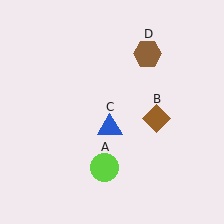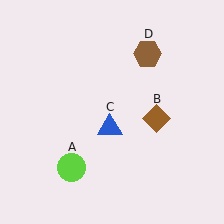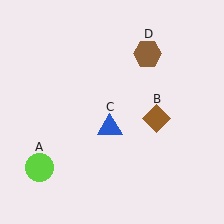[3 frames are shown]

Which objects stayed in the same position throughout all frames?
Brown diamond (object B) and blue triangle (object C) and brown hexagon (object D) remained stationary.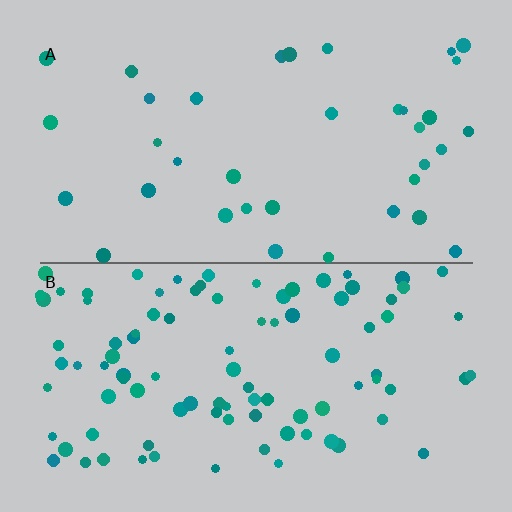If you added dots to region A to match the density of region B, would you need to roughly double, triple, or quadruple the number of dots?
Approximately triple.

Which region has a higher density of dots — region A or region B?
B (the bottom).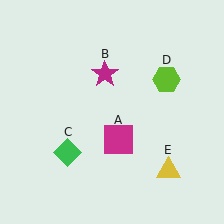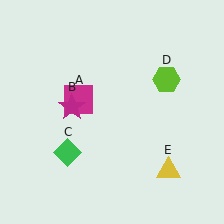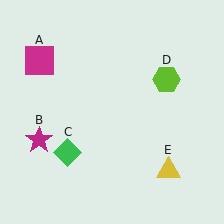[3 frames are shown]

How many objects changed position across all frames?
2 objects changed position: magenta square (object A), magenta star (object B).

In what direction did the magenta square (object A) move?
The magenta square (object A) moved up and to the left.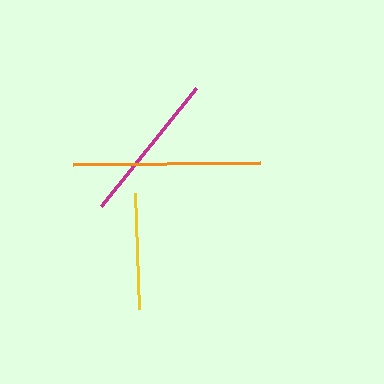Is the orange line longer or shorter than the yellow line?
The orange line is longer than the yellow line.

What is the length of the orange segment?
The orange segment is approximately 186 pixels long.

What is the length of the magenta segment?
The magenta segment is approximately 151 pixels long.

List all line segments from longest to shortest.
From longest to shortest: orange, magenta, yellow.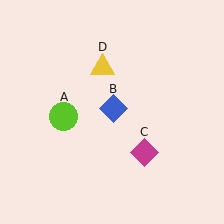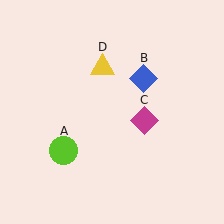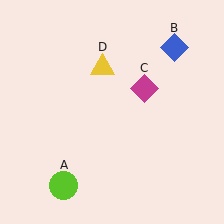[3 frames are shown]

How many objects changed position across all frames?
3 objects changed position: lime circle (object A), blue diamond (object B), magenta diamond (object C).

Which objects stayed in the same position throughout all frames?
Yellow triangle (object D) remained stationary.